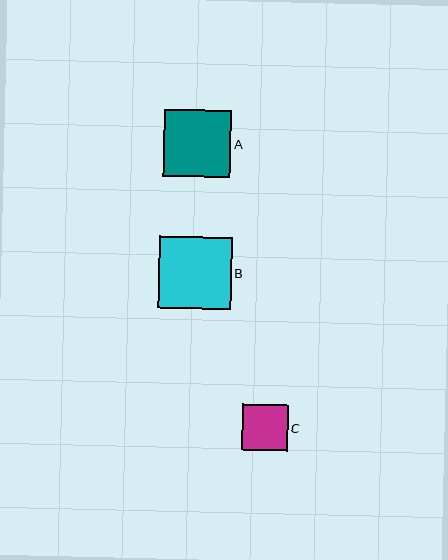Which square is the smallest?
Square C is the smallest with a size of approximately 46 pixels.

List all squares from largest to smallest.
From largest to smallest: B, A, C.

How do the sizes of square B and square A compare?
Square B and square A are approximately the same size.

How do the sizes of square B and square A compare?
Square B and square A are approximately the same size.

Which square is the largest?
Square B is the largest with a size of approximately 72 pixels.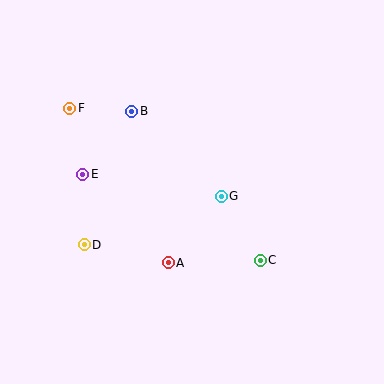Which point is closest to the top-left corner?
Point F is closest to the top-left corner.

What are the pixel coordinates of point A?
Point A is at (168, 263).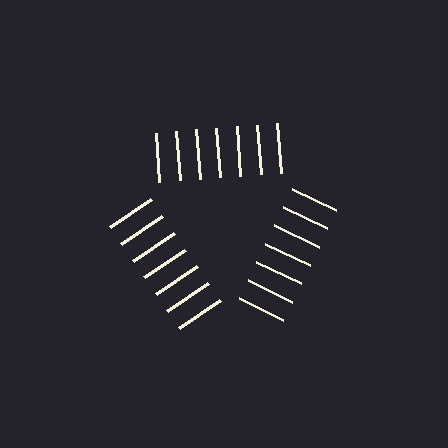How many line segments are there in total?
21 — 7 along each of the 3 edges.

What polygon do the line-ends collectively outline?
An illusory triangle — the line segments terminate on its edges but no continuous stroke is drawn.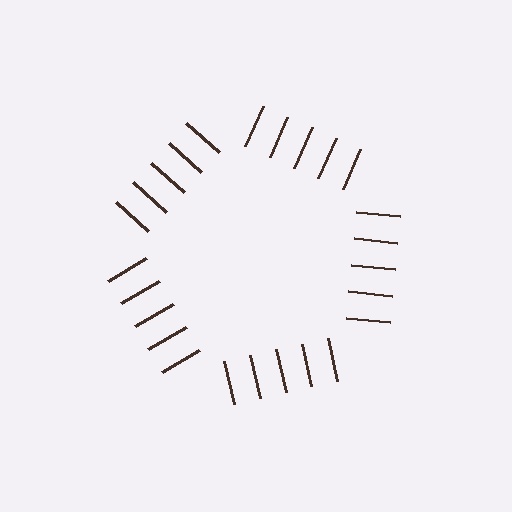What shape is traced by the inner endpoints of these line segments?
An illusory pentagon — the line segments terminate on its edges but no continuous stroke is drawn.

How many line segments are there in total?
25 — 5 along each of the 5 edges.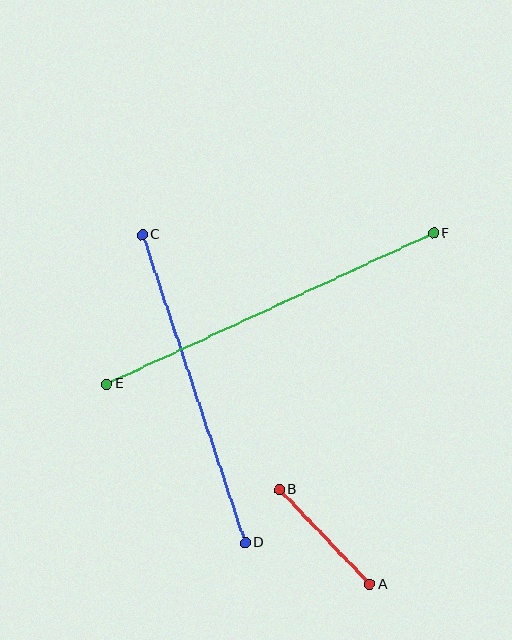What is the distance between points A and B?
The distance is approximately 131 pixels.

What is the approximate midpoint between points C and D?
The midpoint is at approximately (194, 389) pixels.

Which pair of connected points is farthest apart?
Points E and F are farthest apart.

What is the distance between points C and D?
The distance is approximately 325 pixels.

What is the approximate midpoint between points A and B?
The midpoint is at approximately (325, 537) pixels.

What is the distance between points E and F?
The distance is approximately 360 pixels.